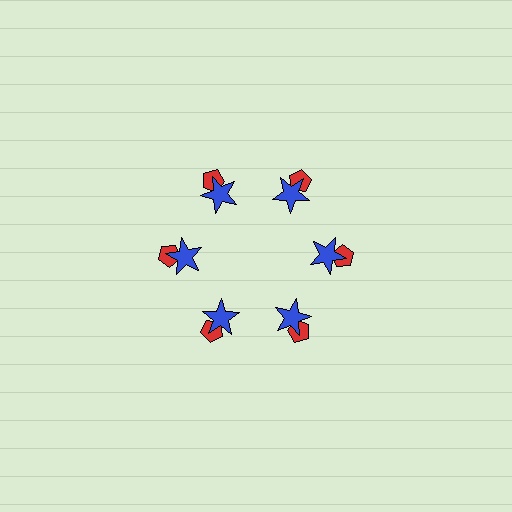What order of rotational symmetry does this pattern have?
This pattern has 6-fold rotational symmetry.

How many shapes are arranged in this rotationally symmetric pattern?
There are 12 shapes, arranged in 6 groups of 2.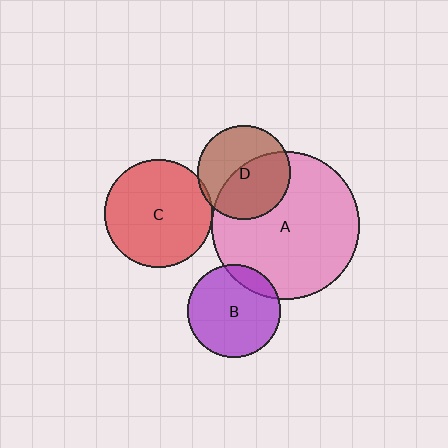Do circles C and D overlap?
Yes.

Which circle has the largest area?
Circle A (pink).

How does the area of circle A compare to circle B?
Approximately 2.5 times.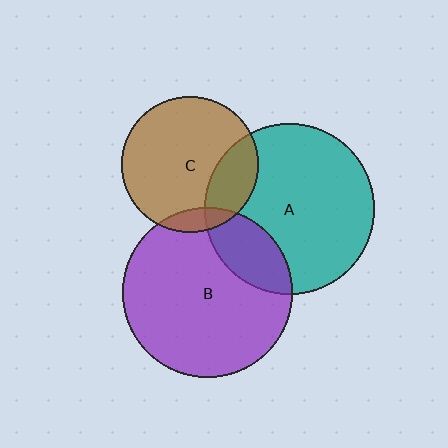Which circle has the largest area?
Circle A (teal).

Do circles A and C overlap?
Yes.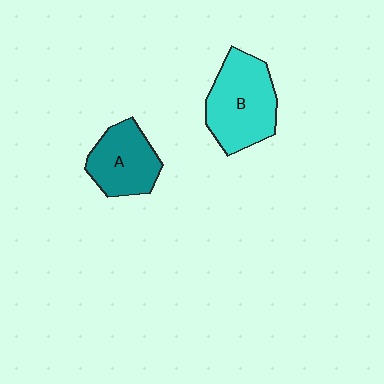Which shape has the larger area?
Shape B (cyan).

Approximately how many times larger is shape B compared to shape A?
Approximately 1.3 times.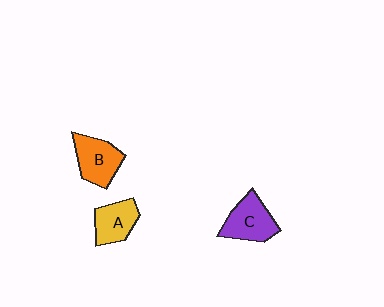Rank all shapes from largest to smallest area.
From largest to smallest: C (purple), B (orange), A (yellow).